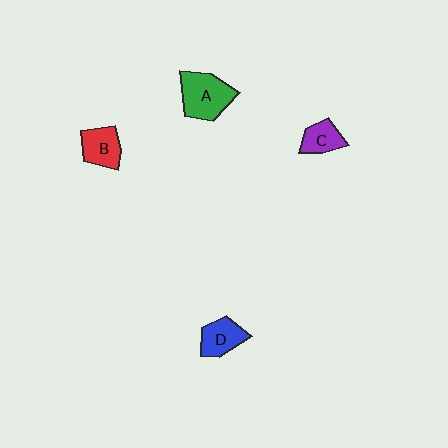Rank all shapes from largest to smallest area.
From largest to smallest: A (green), B (red), D (blue), C (purple).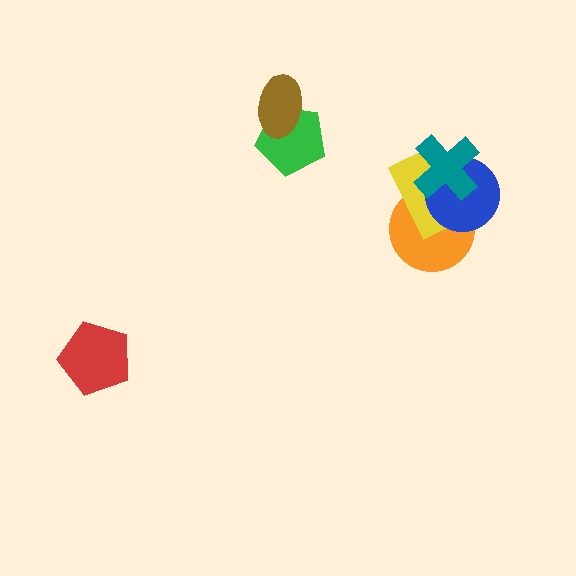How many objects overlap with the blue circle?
3 objects overlap with the blue circle.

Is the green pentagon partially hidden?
Yes, it is partially covered by another shape.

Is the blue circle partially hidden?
Yes, it is partially covered by another shape.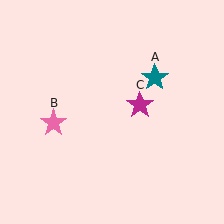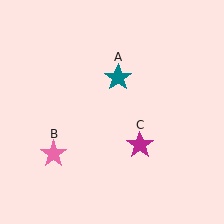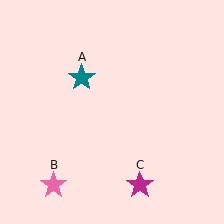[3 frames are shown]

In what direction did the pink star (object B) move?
The pink star (object B) moved down.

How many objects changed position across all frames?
3 objects changed position: teal star (object A), pink star (object B), magenta star (object C).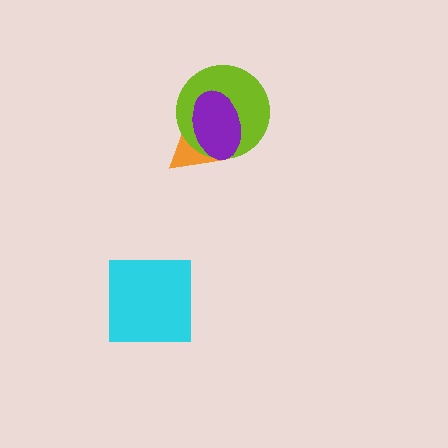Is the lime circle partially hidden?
Yes, it is partially covered by another shape.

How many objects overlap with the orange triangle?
2 objects overlap with the orange triangle.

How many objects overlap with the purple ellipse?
2 objects overlap with the purple ellipse.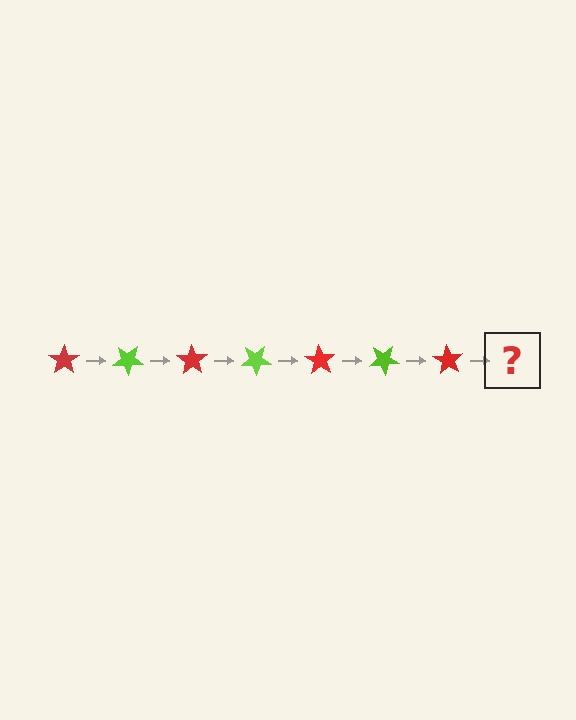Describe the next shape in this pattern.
It should be a lime star, rotated 245 degrees from the start.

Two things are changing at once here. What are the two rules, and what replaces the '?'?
The two rules are that it rotates 35 degrees each step and the color cycles through red and lime. The '?' should be a lime star, rotated 245 degrees from the start.